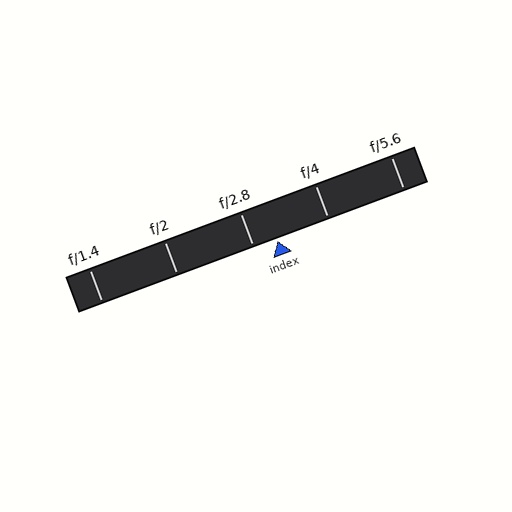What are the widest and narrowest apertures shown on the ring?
The widest aperture shown is f/1.4 and the narrowest is f/5.6.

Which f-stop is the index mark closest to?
The index mark is closest to f/2.8.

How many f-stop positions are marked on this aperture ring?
There are 5 f-stop positions marked.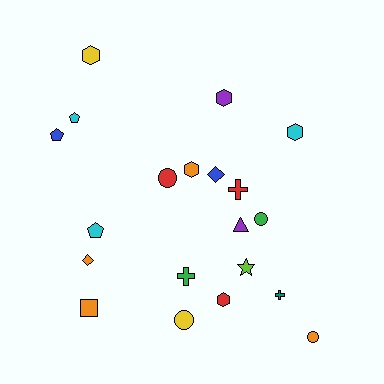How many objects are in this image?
There are 20 objects.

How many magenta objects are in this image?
There are no magenta objects.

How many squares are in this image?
There is 1 square.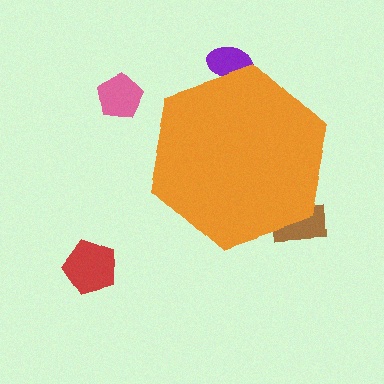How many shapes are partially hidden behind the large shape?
2 shapes are partially hidden.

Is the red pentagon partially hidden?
No, the red pentagon is fully visible.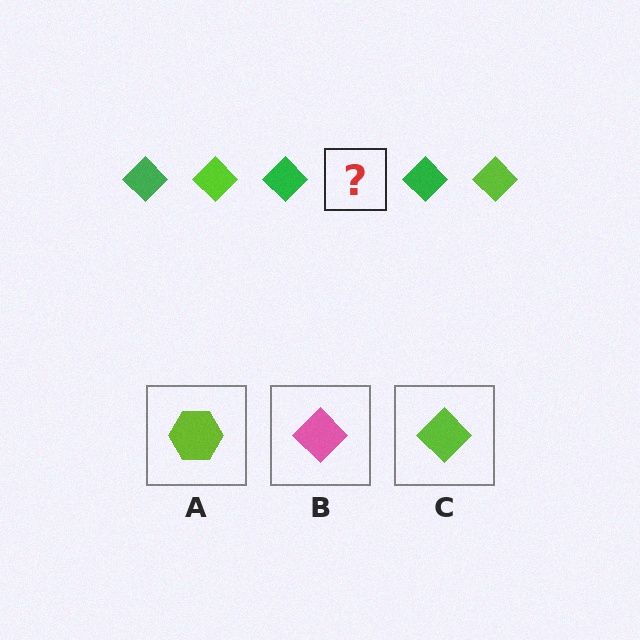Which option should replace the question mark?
Option C.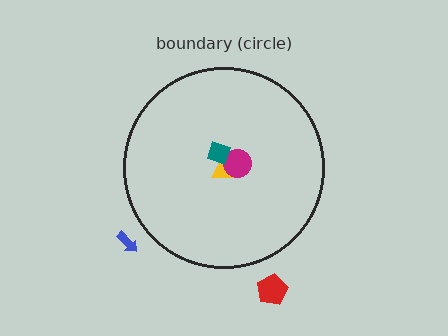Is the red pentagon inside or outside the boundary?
Outside.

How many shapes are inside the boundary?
3 inside, 2 outside.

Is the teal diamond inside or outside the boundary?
Inside.